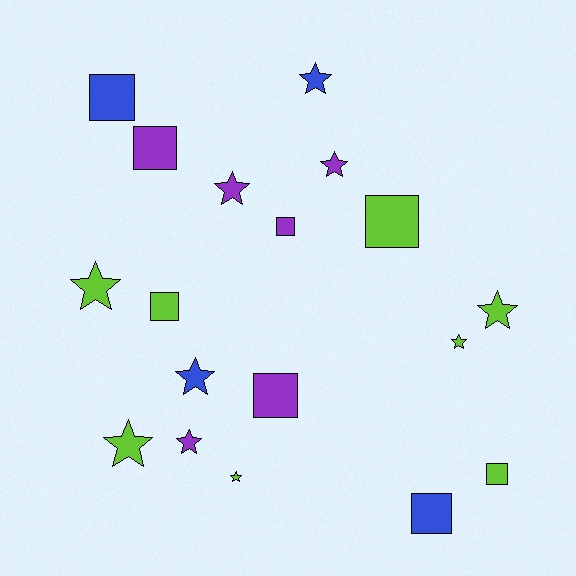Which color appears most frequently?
Lime, with 8 objects.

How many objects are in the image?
There are 18 objects.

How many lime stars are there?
There are 5 lime stars.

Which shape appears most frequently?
Star, with 10 objects.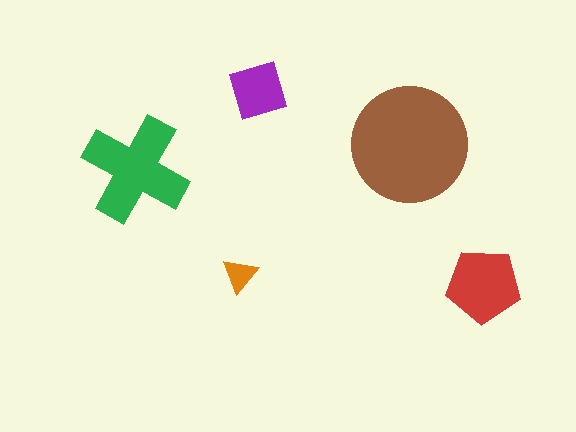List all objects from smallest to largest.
The orange triangle, the purple diamond, the red pentagon, the green cross, the brown circle.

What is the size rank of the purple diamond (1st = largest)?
4th.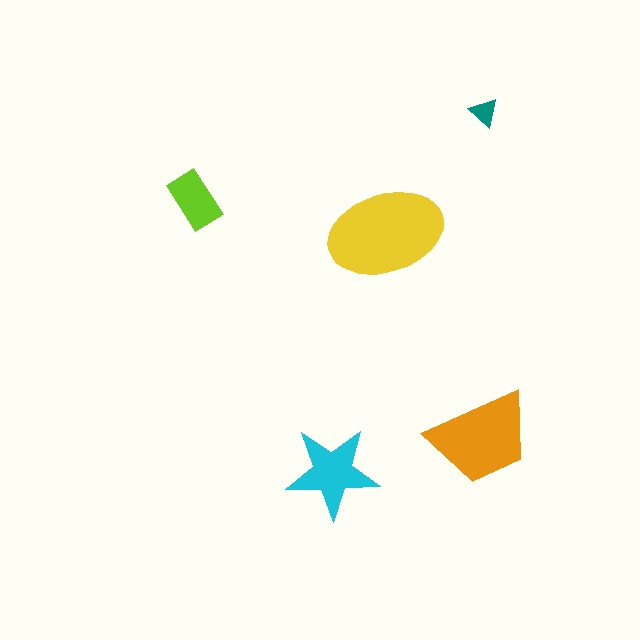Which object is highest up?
The teal triangle is topmost.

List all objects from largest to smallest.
The yellow ellipse, the orange trapezoid, the cyan star, the lime rectangle, the teal triangle.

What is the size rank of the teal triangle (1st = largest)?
5th.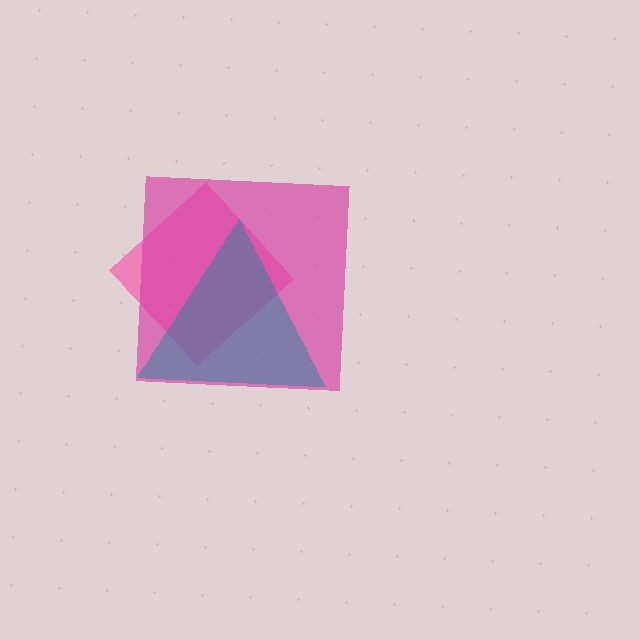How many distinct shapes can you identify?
There are 3 distinct shapes: a pink diamond, a magenta square, a teal triangle.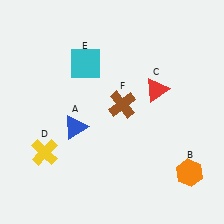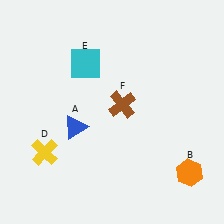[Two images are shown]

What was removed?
The red triangle (C) was removed in Image 2.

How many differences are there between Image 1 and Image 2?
There is 1 difference between the two images.